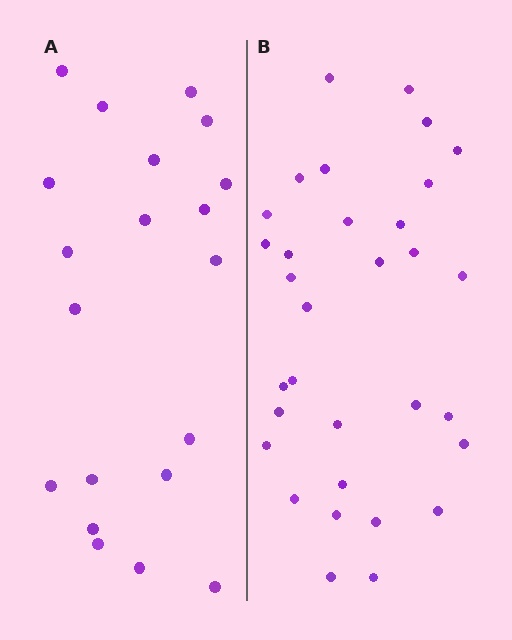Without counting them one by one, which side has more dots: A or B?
Region B (the right region) has more dots.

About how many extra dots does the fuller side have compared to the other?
Region B has roughly 12 or so more dots than region A.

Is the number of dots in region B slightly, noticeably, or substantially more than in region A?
Region B has substantially more. The ratio is roughly 1.6 to 1.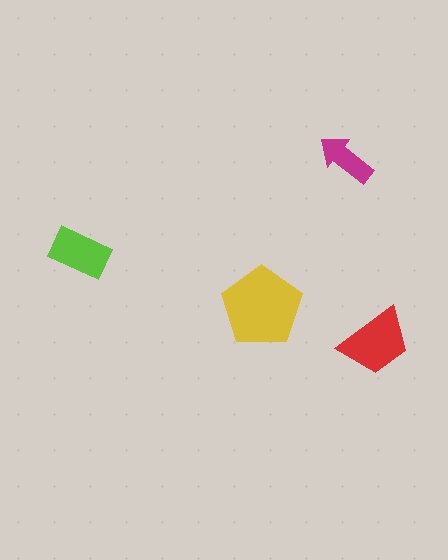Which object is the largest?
The yellow pentagon.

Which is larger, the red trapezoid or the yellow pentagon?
The yellow pentagon.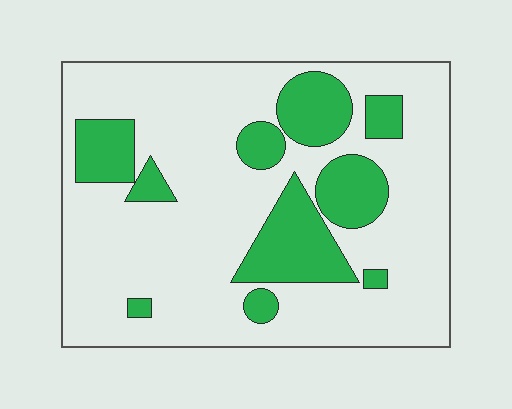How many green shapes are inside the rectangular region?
10.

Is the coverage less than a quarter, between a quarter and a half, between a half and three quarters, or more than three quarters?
Less than a quarter.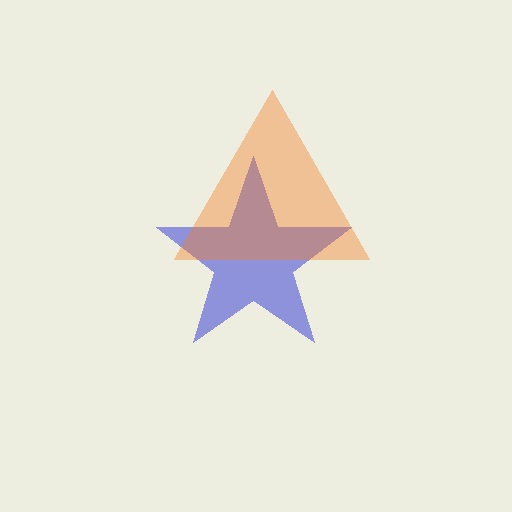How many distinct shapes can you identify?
There are 2 distinct shapes: a blue star, an orange triangle.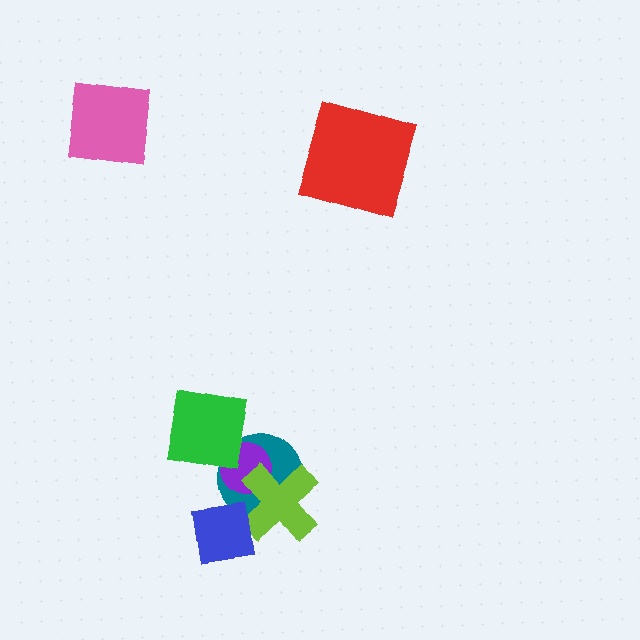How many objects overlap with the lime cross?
3 objects overlap with the lime cross.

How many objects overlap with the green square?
2 objects overlap with the green square.